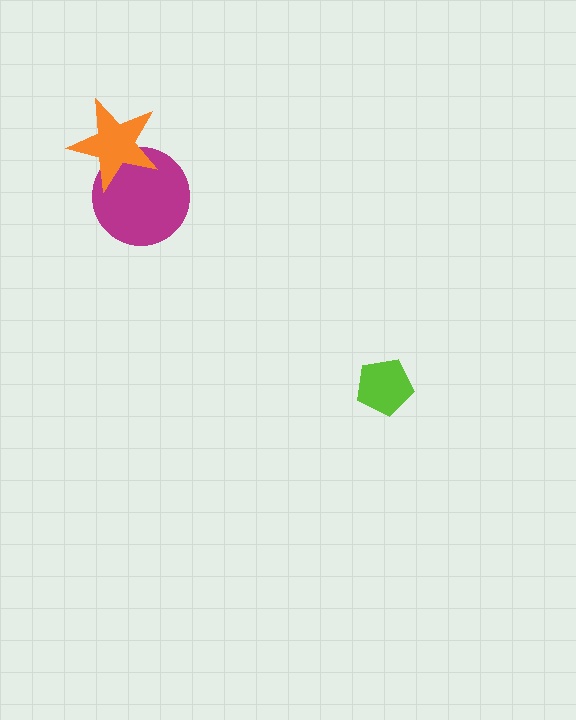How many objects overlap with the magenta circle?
1 object overlaps with the magenta circle.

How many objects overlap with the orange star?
1 object overlaps with the orange star.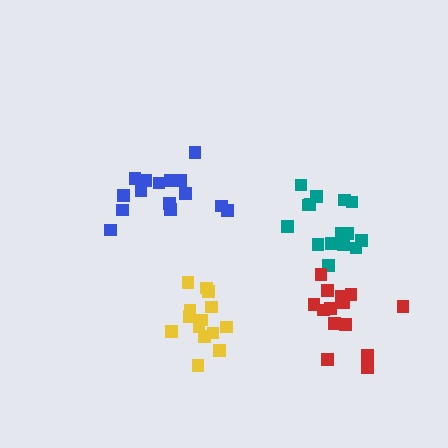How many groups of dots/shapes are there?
There are 4 groups.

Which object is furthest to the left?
The blue cluster is leftmost.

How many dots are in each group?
Group 1: 15 dots, Group 2: 14 dots, Group 3: 15 dots, Group 4: 14 dots (58 total).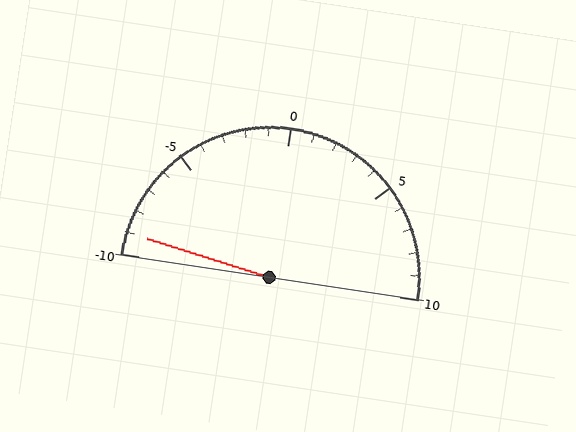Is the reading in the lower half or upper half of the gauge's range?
The reading is in the lower half of the range (-10 to 10).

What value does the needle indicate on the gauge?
The needle indicates approximately -9.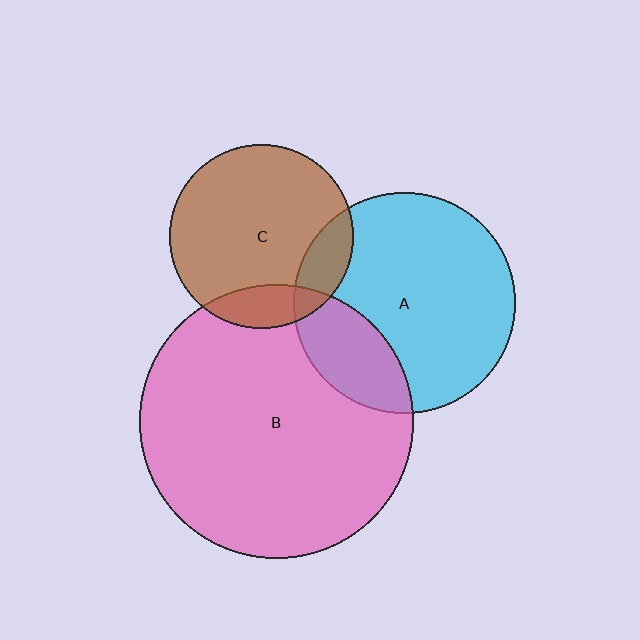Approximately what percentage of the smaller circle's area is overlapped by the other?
Approximately 15%.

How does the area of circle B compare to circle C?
Approximately 2.2 times.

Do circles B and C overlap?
Yes.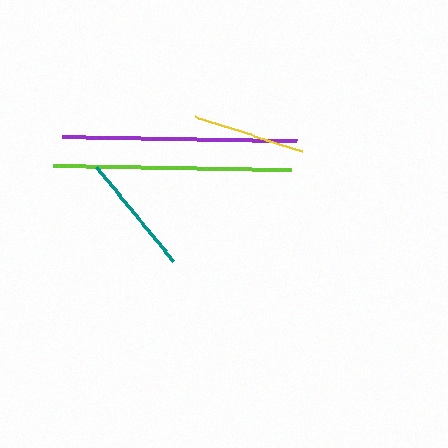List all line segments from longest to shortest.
From longest to shortest: lime, purple, teal, yellow.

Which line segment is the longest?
The lime line is the longest at approximately 239 pixels.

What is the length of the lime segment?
The lime segment is approximately 239 pixels long.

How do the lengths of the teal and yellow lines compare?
The teal and yellow lines are approximately the same length.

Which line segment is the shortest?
The yellow line is the shortest at approximately 113 pixels.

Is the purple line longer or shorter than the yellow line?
The purple line is longer than the yellow line.